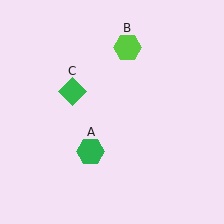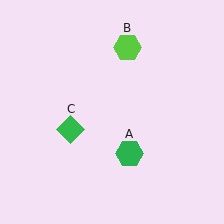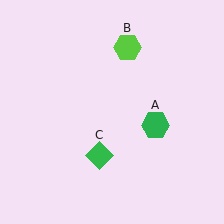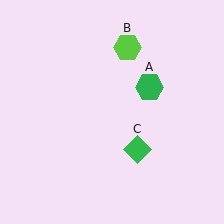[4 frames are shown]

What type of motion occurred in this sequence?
The green hexagon (object A), green diamond (object C) rotated counterclockwise around the center of the scene.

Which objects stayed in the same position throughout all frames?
Lime hexagon (object B) remained stationary.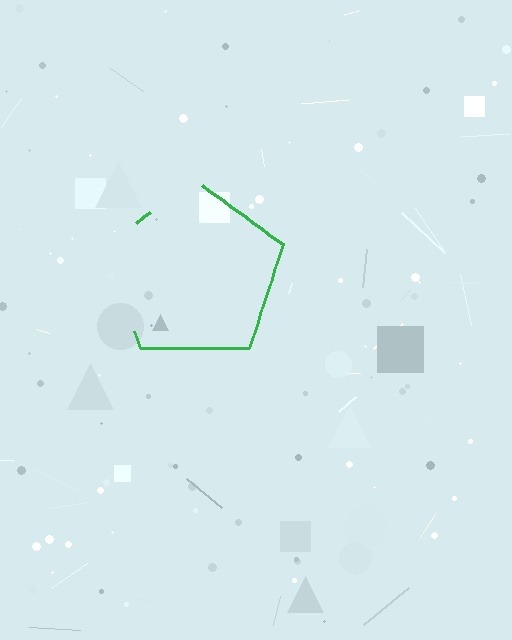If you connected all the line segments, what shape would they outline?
They would outline a pentagon.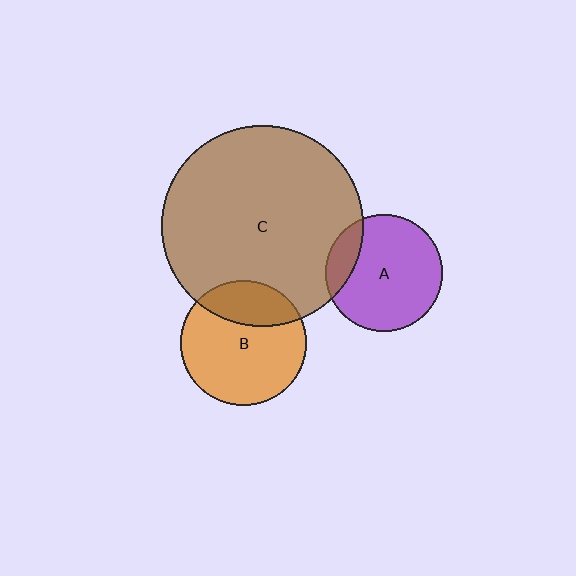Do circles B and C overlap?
Yes.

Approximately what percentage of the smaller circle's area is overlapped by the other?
Approximately 25%.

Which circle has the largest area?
Circle C (brown).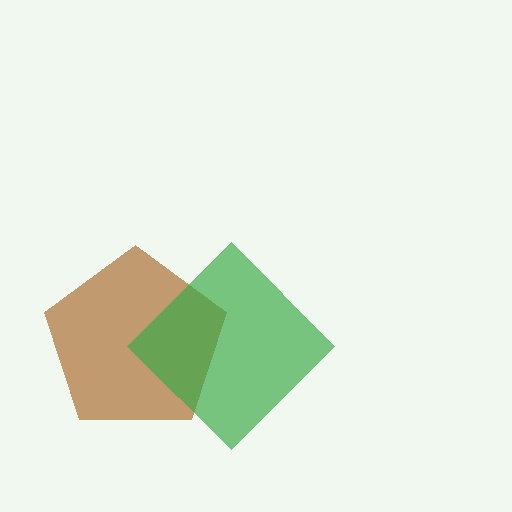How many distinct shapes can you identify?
There are 2 distinct shapes: a brown pentagon, a green diamond.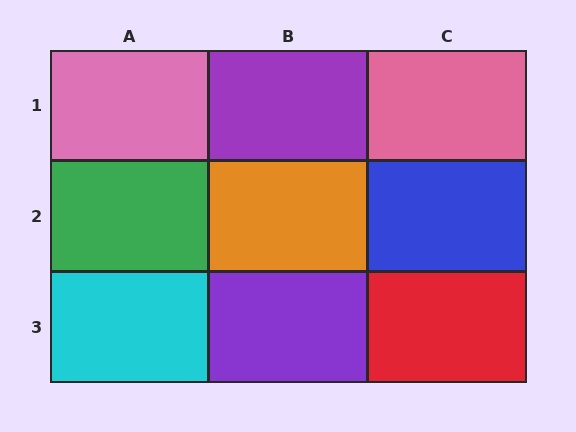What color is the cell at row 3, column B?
Purple.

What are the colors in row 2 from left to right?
Green, orange, blue.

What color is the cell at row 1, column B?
Purple.